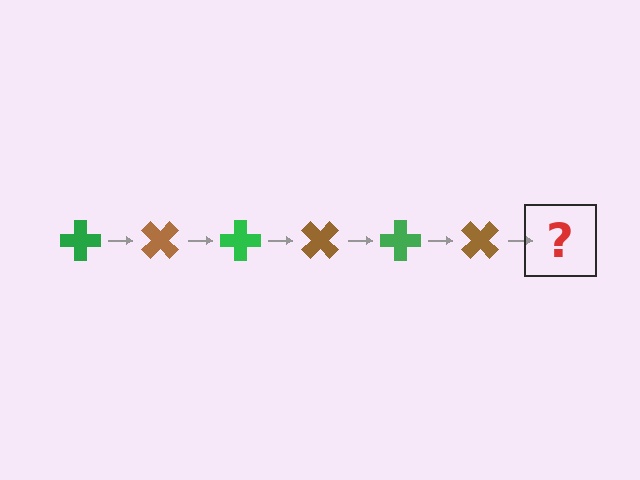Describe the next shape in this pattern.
It should be a green cross, rotated 270 degrees from the start.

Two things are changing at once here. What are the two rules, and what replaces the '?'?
The two rules are that it rotates 45 degrees each step and the color cycles through green and brown. The '?' should be a green cross, rotated 270 degrees from the start.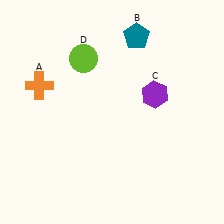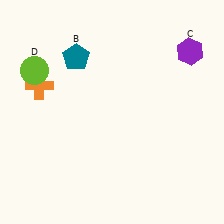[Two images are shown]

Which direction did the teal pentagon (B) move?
The teal pentagon (B) moved left.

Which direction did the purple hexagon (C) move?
The purple hexagon (C) moved up.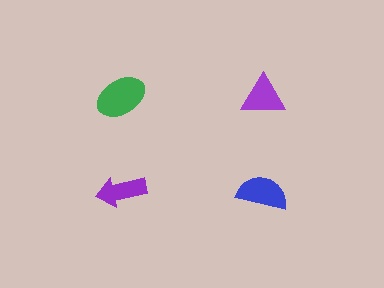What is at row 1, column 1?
A green ellipse.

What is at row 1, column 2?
A purple triangle.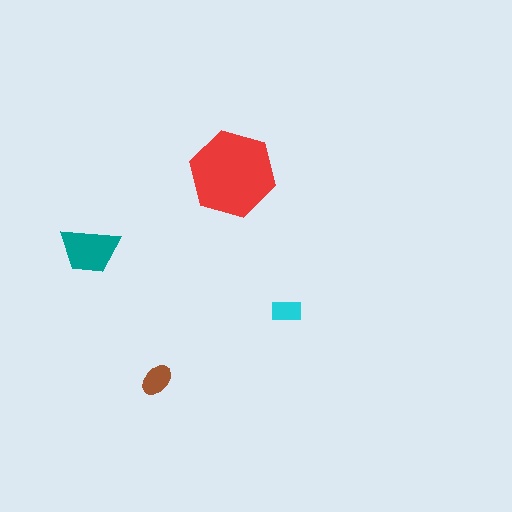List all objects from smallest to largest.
The cyan rectangle, the brown ellipse, the teal trapezoid, the red hexagon.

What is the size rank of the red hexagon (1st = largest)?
1st.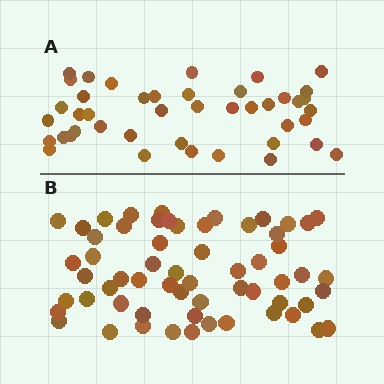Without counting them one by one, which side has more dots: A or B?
Region B (the bottom region) has more dots.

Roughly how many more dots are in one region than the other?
Region B has approximately 15 more dots than region A.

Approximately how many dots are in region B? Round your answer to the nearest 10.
About 60 dots.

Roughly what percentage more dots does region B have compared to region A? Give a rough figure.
About 40% more.